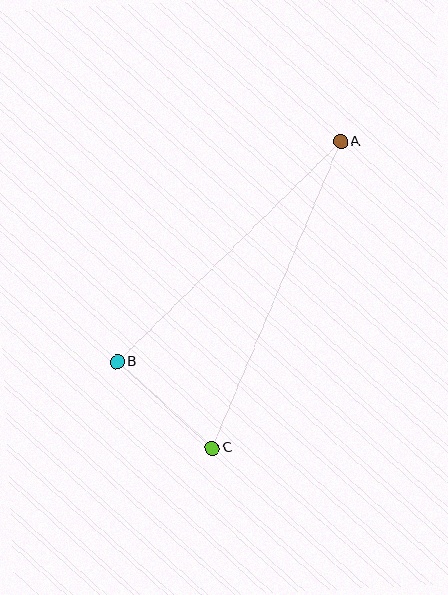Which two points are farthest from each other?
Points A and C are farthest from each other.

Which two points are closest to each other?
Points B and C are closest to each other.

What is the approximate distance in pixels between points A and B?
The distance between A and B is approximately 314 pixels.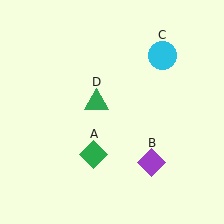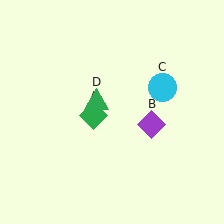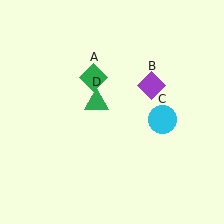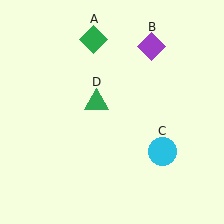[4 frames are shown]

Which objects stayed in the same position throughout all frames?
Green triangle (object D) remained stationary.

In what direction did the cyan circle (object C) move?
The cyan circle (object C) moved down.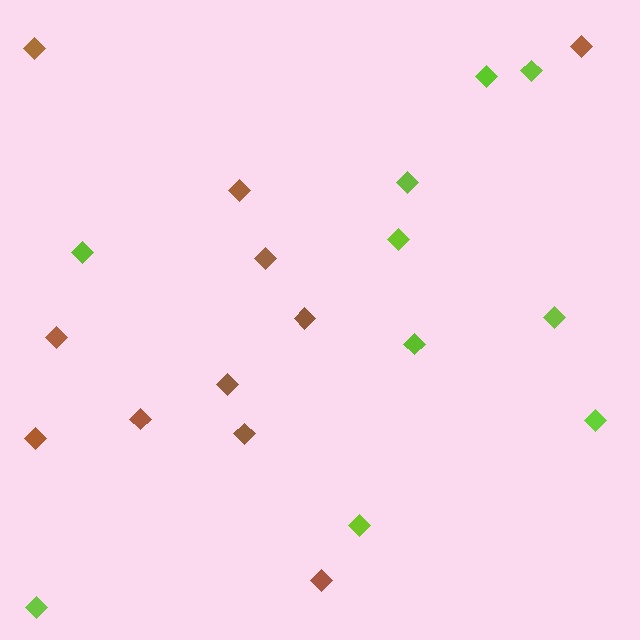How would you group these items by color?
There are 2 groups: one group of lime diamonds (10) and one group of brown diamonds (11).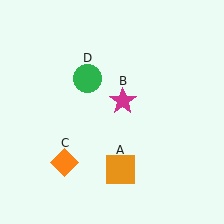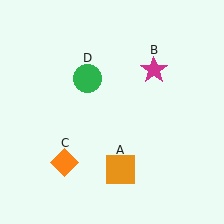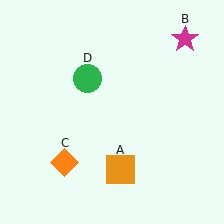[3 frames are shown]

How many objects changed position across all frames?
1 object changed position: magenta star (object B).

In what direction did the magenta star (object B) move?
The magenta star (object B) moved up and to the right.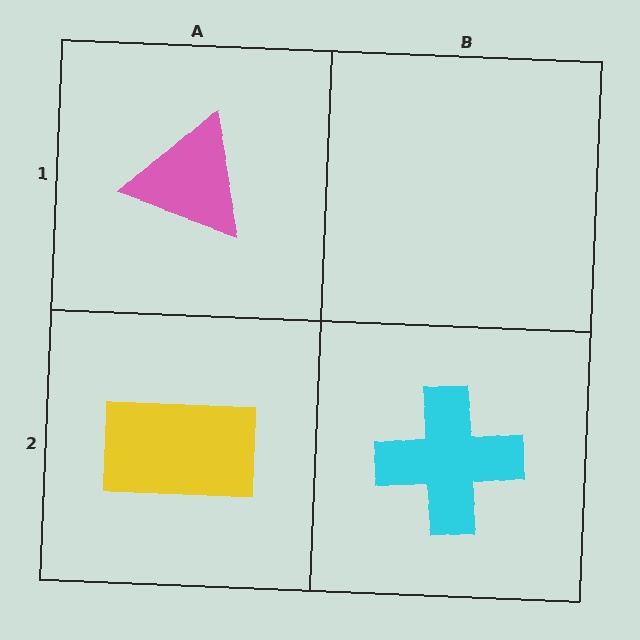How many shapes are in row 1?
1 shape.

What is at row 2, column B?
A cyan cross.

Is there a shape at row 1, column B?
No, that cell is empty.